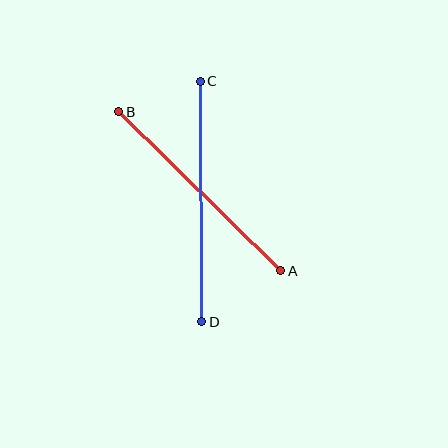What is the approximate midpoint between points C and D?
The midpoint is at approximately (201, 201) pixels.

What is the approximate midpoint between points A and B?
The midpoint is at approximately (200, 191) pixels.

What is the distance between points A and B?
The distance is approximately 227 pixels.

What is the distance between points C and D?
The distance is approximately 241 pixels.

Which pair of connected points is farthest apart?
Points C and D are farthest apart.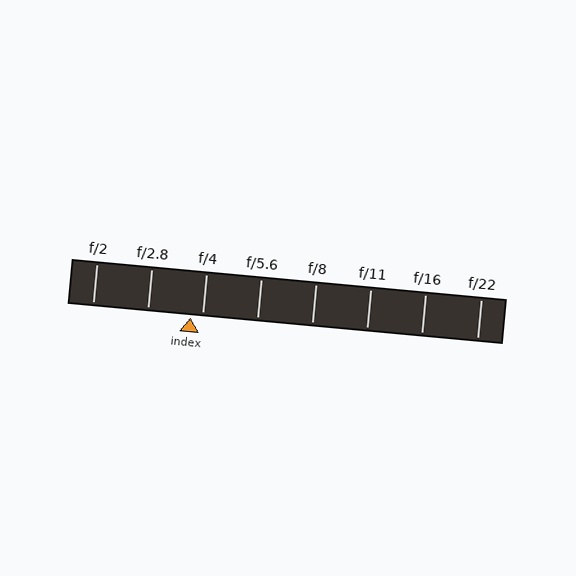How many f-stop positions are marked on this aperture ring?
There are 8 f-stop positions marked.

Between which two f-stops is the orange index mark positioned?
The index mark is between f/2.8 and f/4.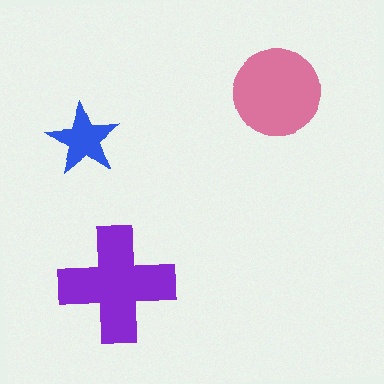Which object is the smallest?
The blue star.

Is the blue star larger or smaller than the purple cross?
Smaller.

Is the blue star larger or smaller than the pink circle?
Smaller.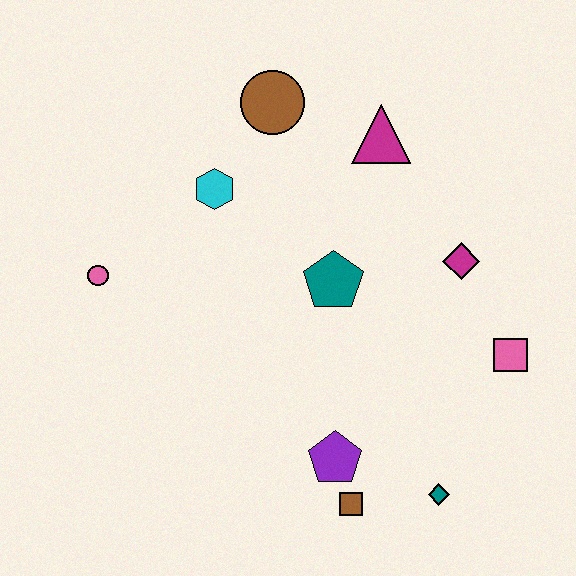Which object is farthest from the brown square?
The brown circle is farthest from the brown square.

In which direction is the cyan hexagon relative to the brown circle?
The cyan hexagon is below the brown circle.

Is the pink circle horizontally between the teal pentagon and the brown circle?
No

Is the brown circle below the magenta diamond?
No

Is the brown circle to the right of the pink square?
No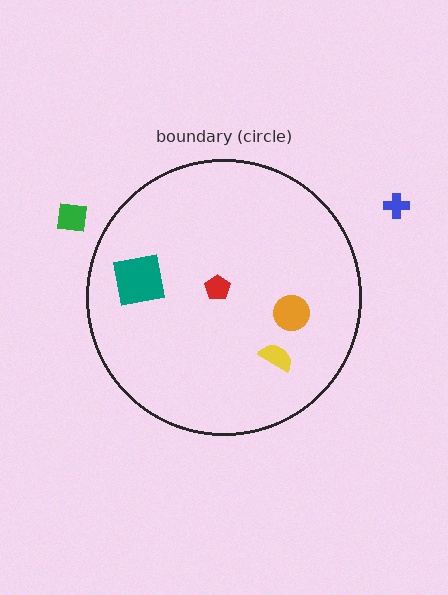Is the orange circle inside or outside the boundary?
Inside.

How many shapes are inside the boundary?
4 inside, 2 outside.